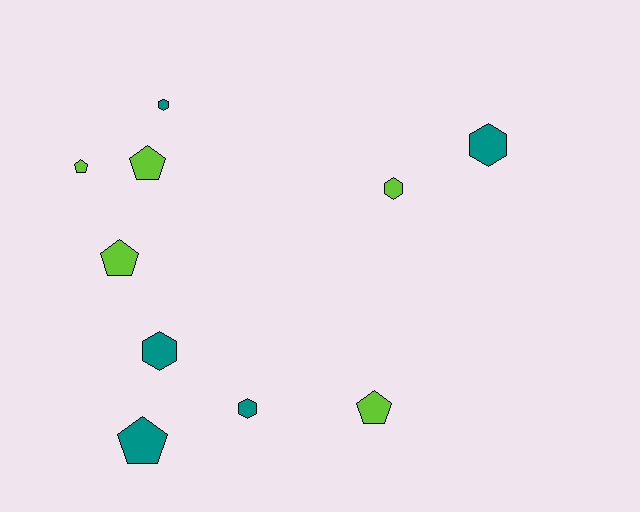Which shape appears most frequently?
Hexagon, with 5 objects.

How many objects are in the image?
There are 10 objects.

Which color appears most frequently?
Lime, with 5 objects.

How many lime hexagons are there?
There is 1 lime hexagon.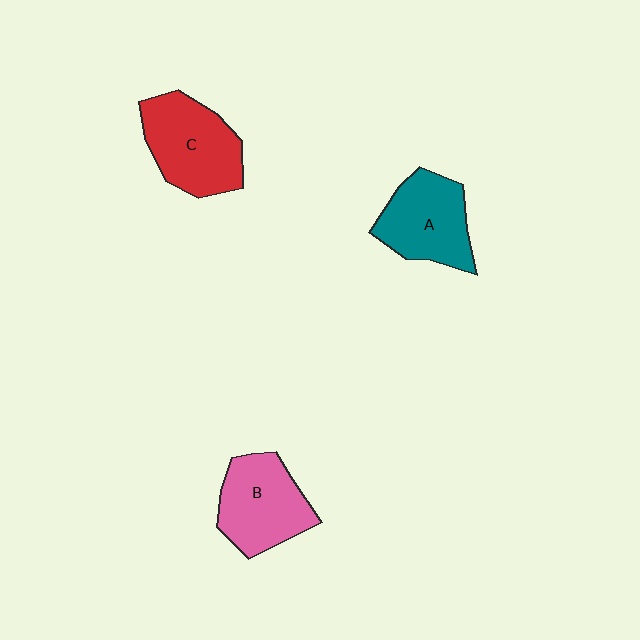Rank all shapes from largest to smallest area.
From largest to smallest: C (red), B (pink), A (teal).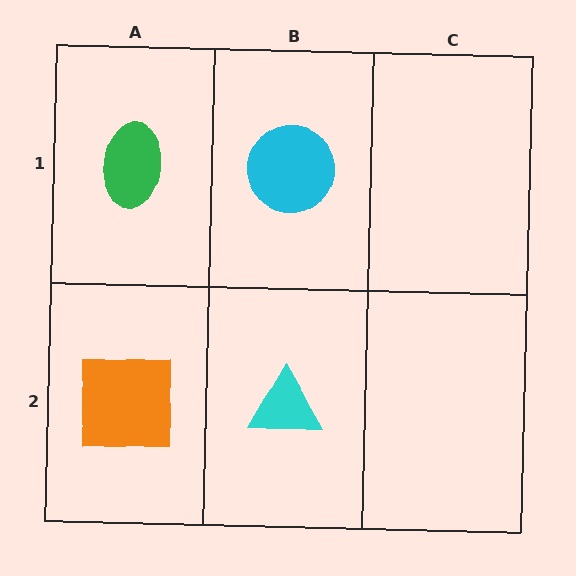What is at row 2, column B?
A cyan triangle.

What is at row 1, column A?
A green ellipse.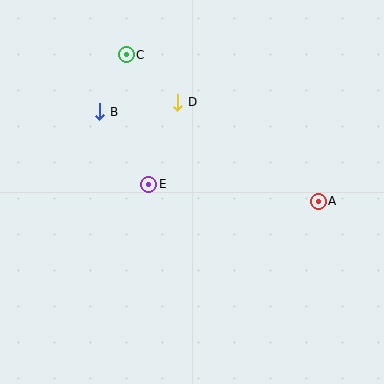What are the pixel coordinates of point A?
Point A is at (318, 201).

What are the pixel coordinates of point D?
Point D is at (178, 102).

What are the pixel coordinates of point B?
Point B is at (100, 112).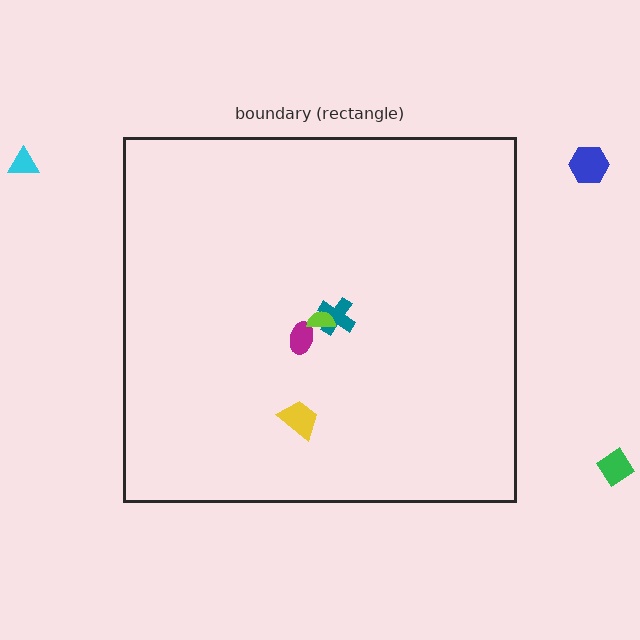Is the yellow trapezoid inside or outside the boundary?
Inside.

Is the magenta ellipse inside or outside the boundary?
Inside.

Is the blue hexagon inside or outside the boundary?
Outside.